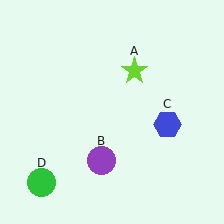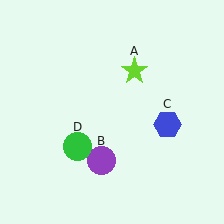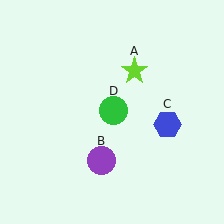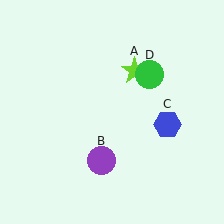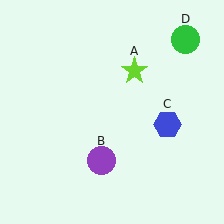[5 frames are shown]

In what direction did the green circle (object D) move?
The green circle (object D) moved up and to the right.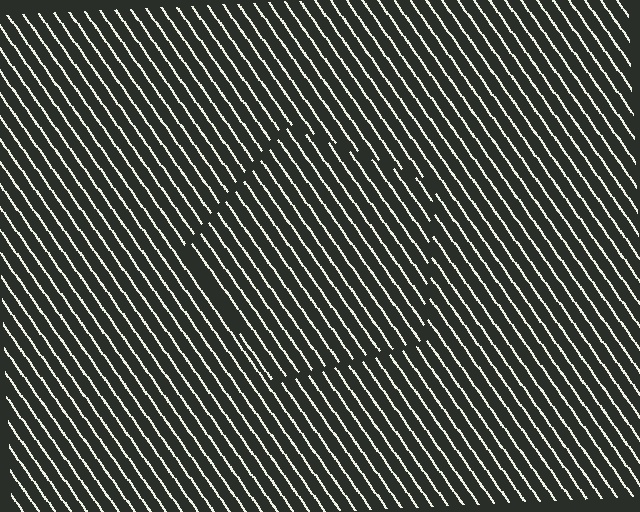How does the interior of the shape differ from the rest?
The interior of the shape contains the same grating, shifted by half a period — the contour is defined by the phase discontinuity where line-ends from the inner and outer gratings abut.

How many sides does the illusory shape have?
5 sides — the line-ends trace a pentagon.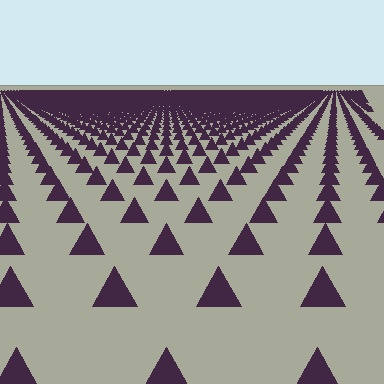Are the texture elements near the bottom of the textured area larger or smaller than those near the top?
Larger. Near the bottom, elements are closer to the viewer and appear at a bigger on-screen size.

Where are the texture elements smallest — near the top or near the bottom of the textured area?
Near the top.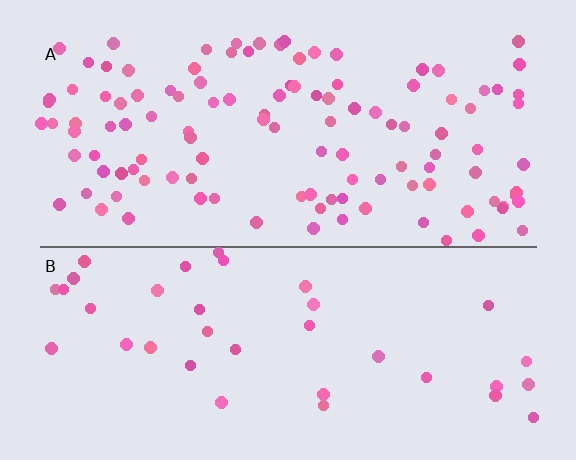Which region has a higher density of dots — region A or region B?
A (the top).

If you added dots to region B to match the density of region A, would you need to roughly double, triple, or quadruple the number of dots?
Approximately triple.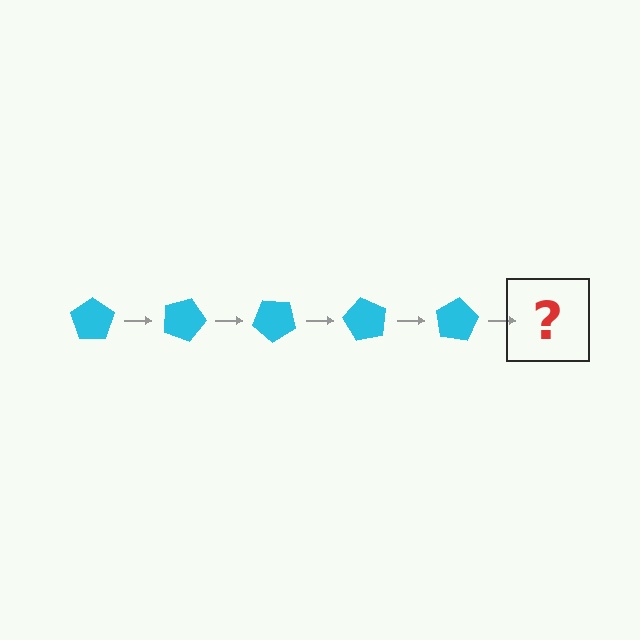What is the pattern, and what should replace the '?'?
The pattern is that the pentagon rotates 20 degrees each step. The '?' should be a cyan pentagon rotated 100 degrees.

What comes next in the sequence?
The next element should be a cyan pentagon rotated 100 degrees.